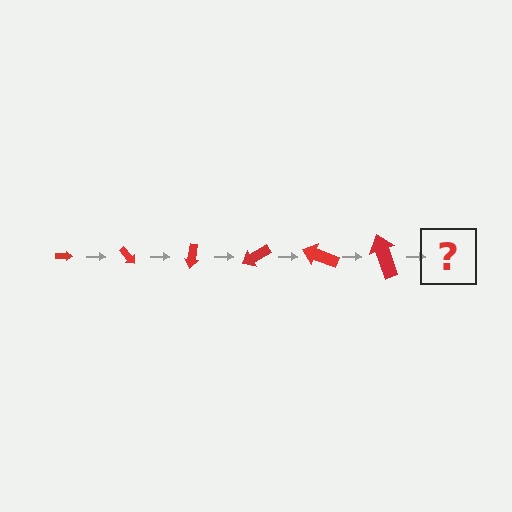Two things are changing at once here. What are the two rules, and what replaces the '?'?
The two rules are that the arrow grows larger each step and it rotates 50 degrees each step. The '?' should be an arrow, larger than the previous one and rotated 300 degrees from the start.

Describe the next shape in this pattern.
It should be an arrow, larger than the previous one and rotated 300 degrees from the start.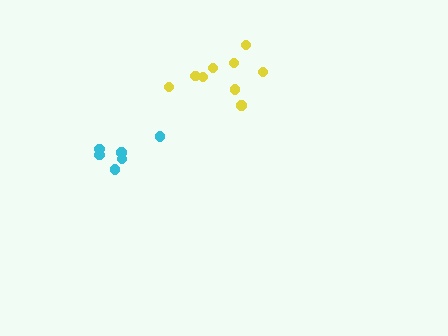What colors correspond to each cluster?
The clusters are colored: cyan, yellow.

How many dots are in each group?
Group 1: 6 dots, Group 2: 9 dots (15 total).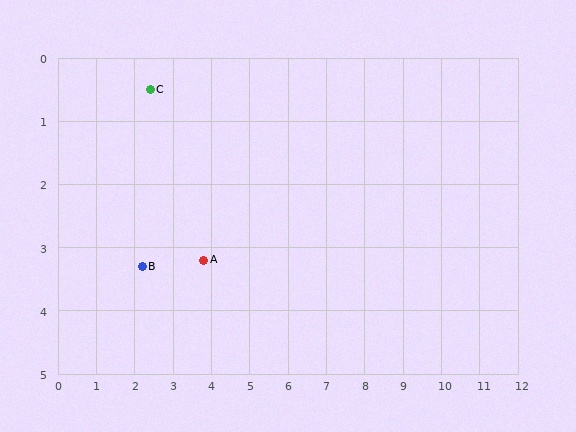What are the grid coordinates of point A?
Point A is at approximately (3.8, 3.2).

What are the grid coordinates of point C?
Point C is at approximately (2.4, 0.5).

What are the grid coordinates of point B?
Point B is at approximately (2.2, 3.3).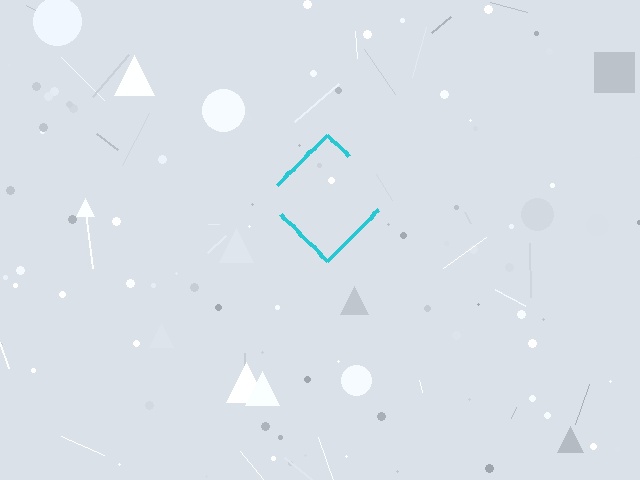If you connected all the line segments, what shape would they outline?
They would outline a diamond.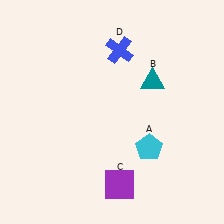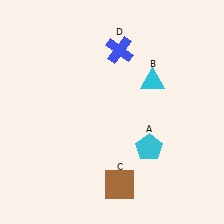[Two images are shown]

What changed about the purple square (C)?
In Image 1, C is purple. In Image 2, it changed to brown.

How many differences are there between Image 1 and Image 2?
There are 2 differences between the two images.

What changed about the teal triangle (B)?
In Image 1, B is teal. In Image 2, it changed to cyan.